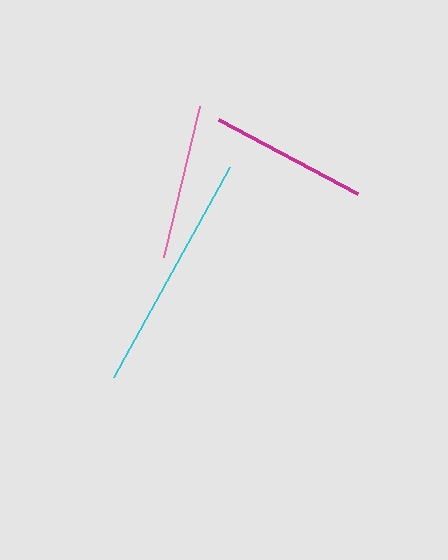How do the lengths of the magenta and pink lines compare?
The magenta and pink lines are approximately the same length.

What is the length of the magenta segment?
The magenta segment is approximately 158 pixels long.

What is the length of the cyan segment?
The cyan segment is approximately 239 pixels long.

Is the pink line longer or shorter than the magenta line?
The magenta line is longer than the pink line.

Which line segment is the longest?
The cyan line is the longest at approximately 239 pixels.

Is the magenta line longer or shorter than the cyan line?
The cyan line is longer than the magenta line.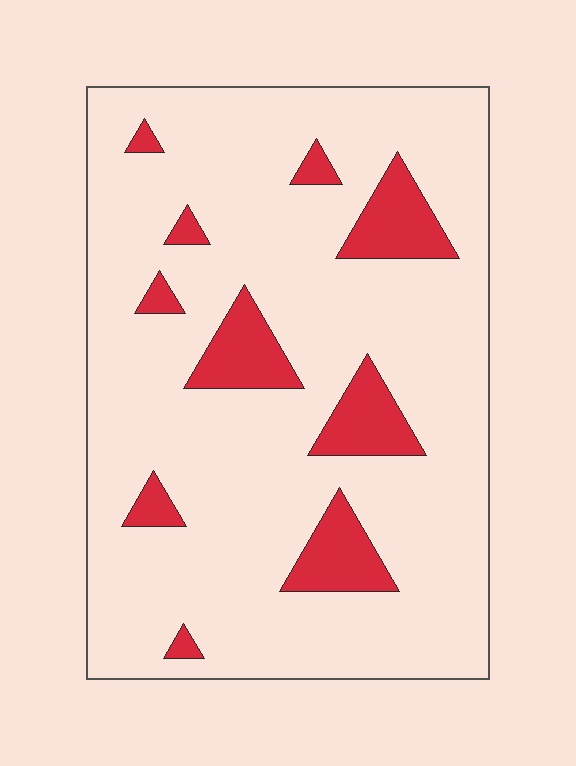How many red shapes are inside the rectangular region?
10.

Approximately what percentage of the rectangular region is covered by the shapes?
Approximately 15%.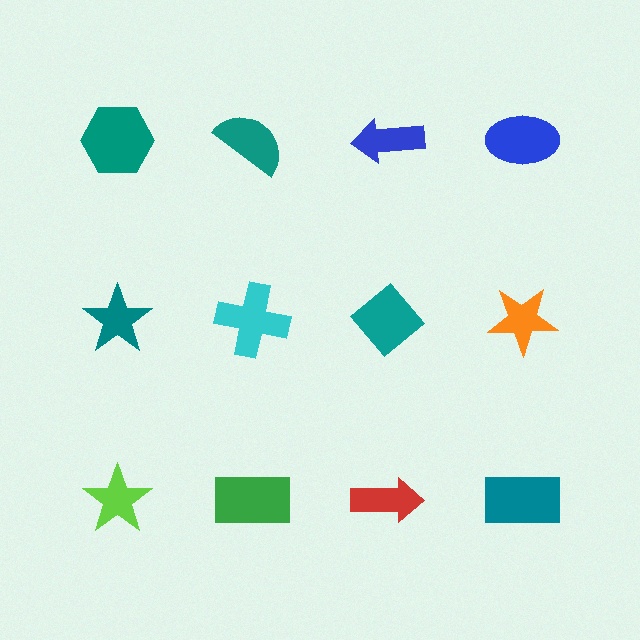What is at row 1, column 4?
A blue ellipse.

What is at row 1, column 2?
A teal semicircle.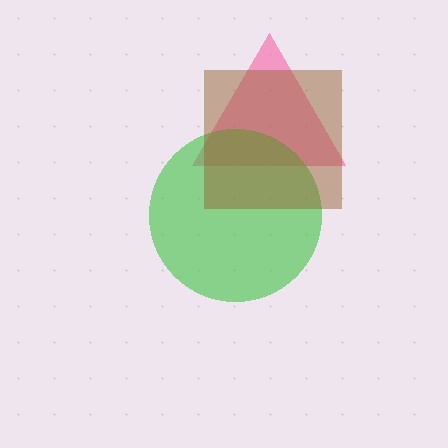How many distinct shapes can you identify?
There are 3 distinct shapes: a pink triangle, a green circle, a brown square.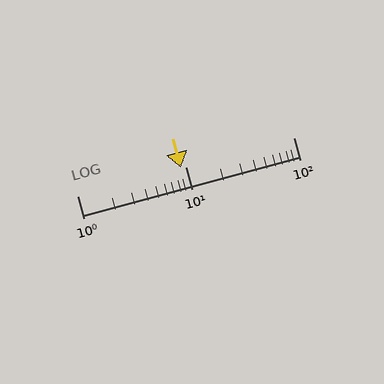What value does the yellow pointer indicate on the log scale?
The pointer indicates approximately 9.2.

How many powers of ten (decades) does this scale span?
The scale spans 2 decades, from 1 to 100.